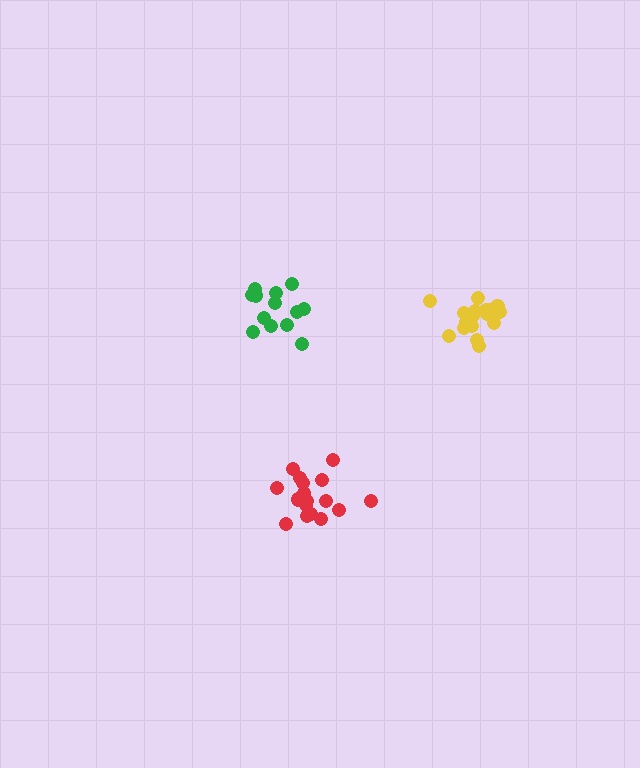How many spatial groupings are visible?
There are 3 spatial groupings.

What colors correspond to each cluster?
The clusters are colored: red, green, yellow.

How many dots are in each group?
Group 1: 18 dots, Group 2: 13 dots, Group 3: 18 dots (49 total).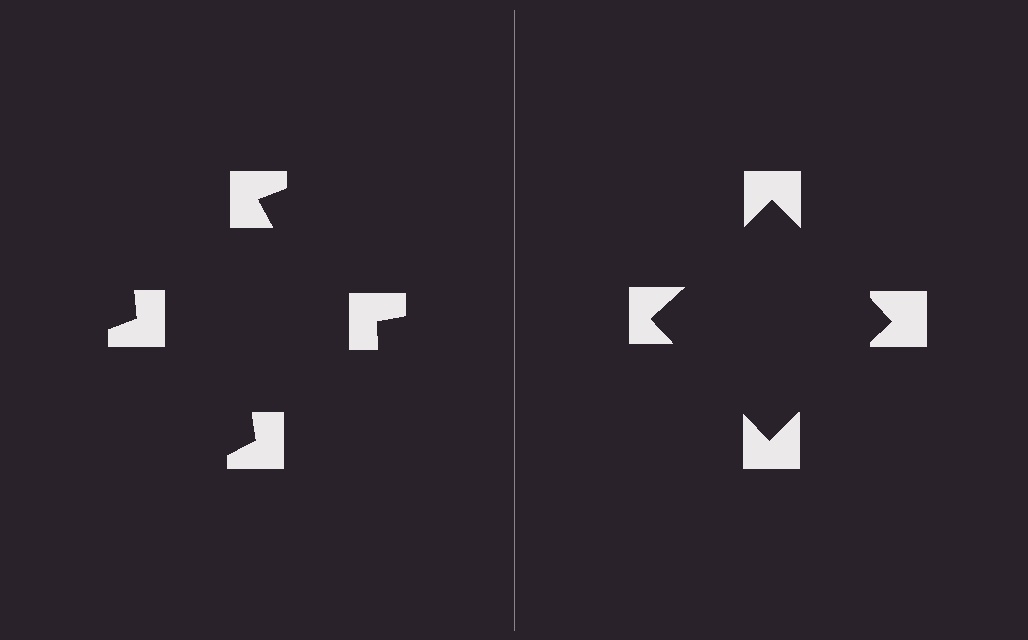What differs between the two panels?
The notched squares are positioned identically on both sides; only the wedge orientations differ. On the right they align to a square; on the left they are misaligned.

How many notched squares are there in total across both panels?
8 — 4 on each side.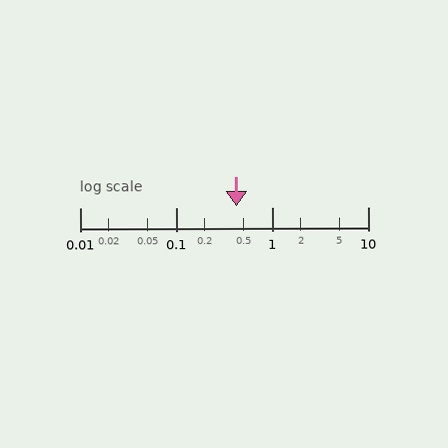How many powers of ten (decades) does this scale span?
The scale spans 3 decades, from 0.01 to 10.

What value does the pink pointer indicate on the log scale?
The pointer indicates approximately 0.43.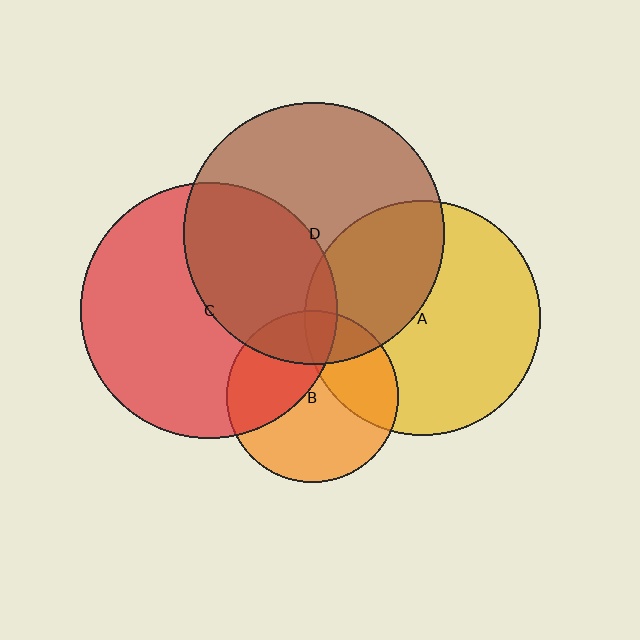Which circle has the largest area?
Circle D (brown).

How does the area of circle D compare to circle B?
Approximately 2.3 times.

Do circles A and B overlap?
Yes.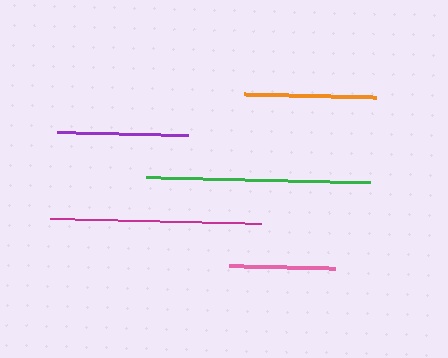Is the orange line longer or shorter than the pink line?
The orange line is longer than the pink line.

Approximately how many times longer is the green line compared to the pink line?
The green line is approximately 2.1 times the length of the pink line.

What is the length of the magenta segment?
The magenta segment is approximately 211 pixels long.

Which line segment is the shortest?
The pink line is the shortest at approximately 106 pixels.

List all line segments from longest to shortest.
From longest to shortest: green, magenta, purple, orange, pink.